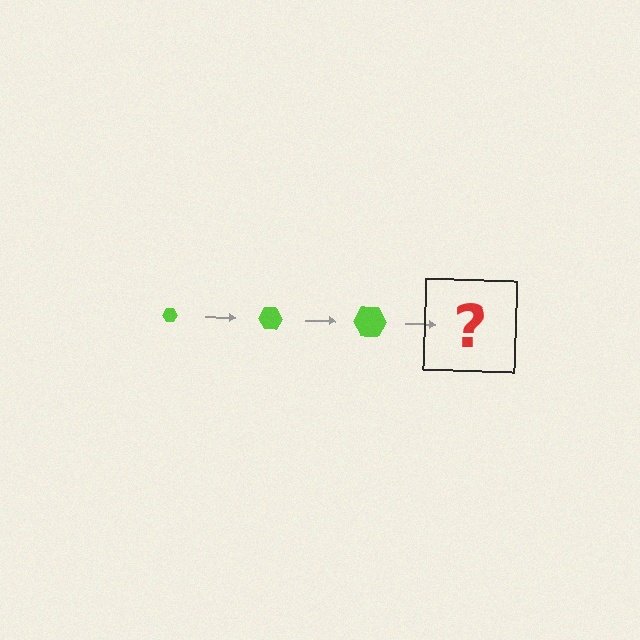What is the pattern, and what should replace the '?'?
The pattern is that the hexagon gets progressively larger each step. The '?' should be a lime hexagon, larger than the previous one.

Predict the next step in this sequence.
The next step is a lime hexagon, larger than the previous one.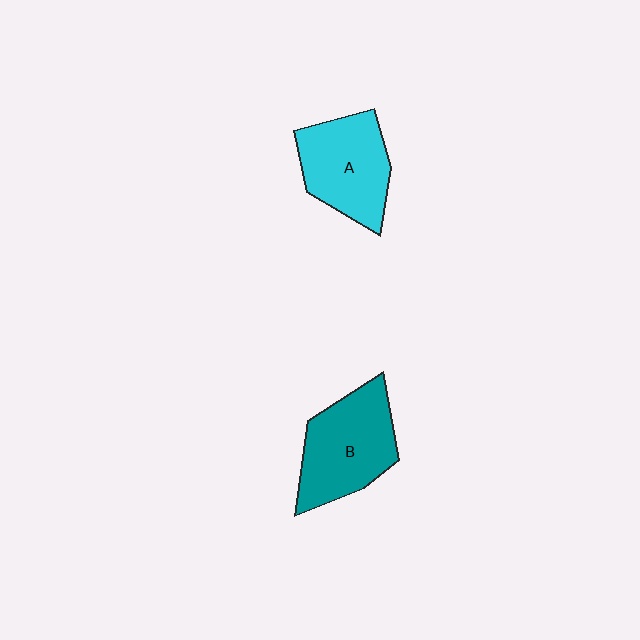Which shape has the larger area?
Shape B (teal).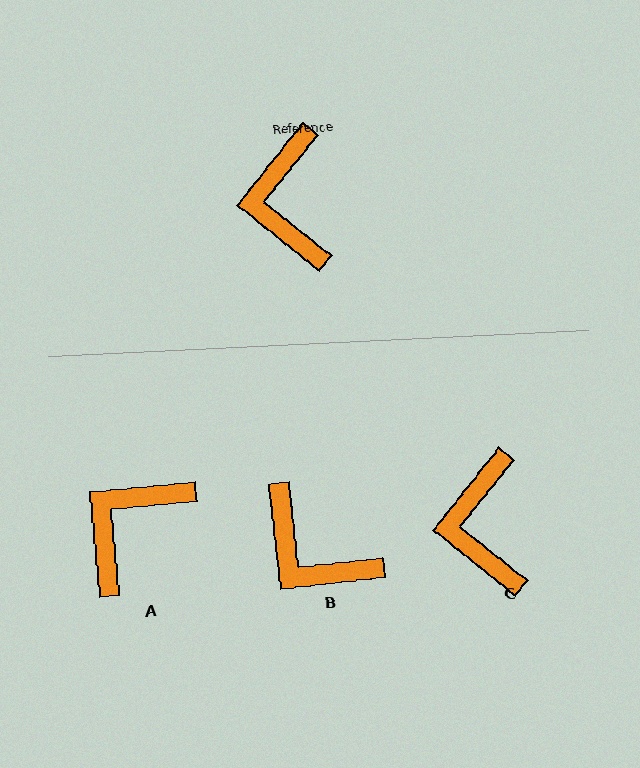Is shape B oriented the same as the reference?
No, it is off by about 45 degrees.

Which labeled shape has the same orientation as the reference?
C.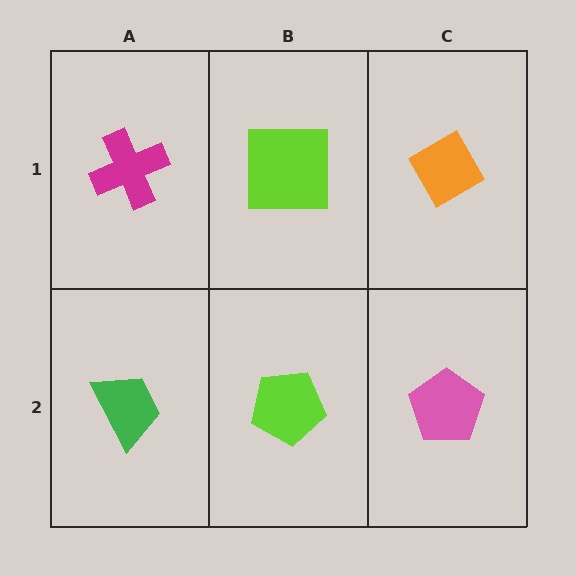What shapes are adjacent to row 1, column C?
A pink pentagon (row 2, column C), a lime square (row 1, column B).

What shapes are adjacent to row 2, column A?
A magenta cross (row 1, column A), a lime pentagon (row 2, column B).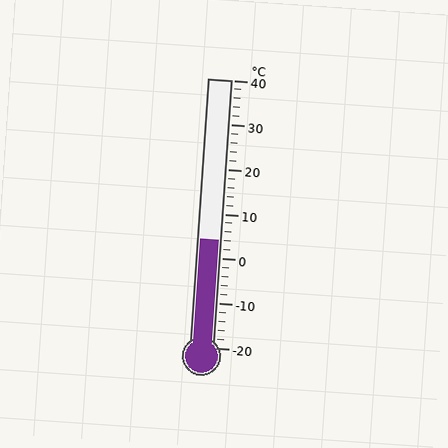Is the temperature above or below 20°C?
The temperature is below 20°C.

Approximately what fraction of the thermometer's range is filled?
The thermometer is filled to approximately 40% of its range.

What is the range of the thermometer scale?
The thermometer scale ranges from -20°C to 40°C.